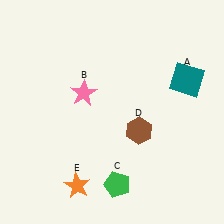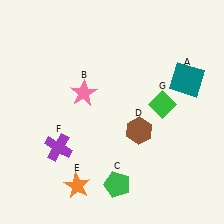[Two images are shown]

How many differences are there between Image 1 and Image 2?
There are 2 differences between the two images.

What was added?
A purple cross (F), a green diamond (G) were added in Image 2.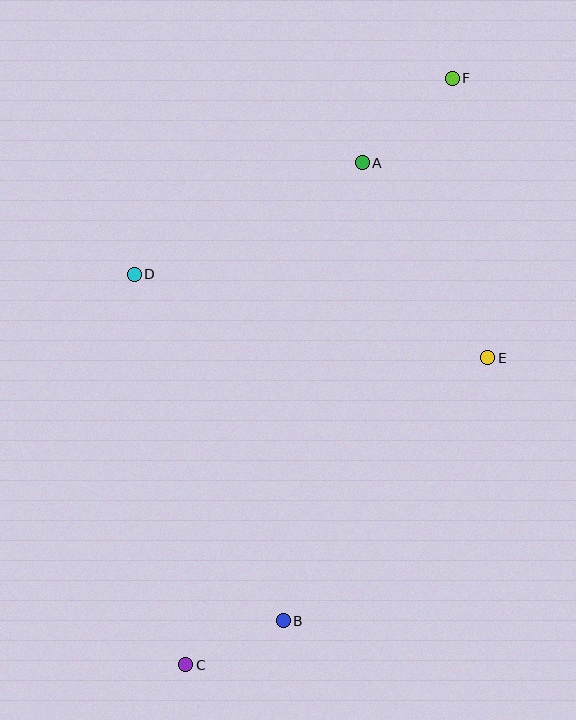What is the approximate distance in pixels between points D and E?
The distance between D and E is approximately 363 pixels.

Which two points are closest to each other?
Points B and C are closest to each other.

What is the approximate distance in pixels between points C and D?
The distance between C and D is approximately 394 pixels.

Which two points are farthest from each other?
Points C and F are farthest from each other.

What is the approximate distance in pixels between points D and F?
The distance between D and F is approximately 374 pixels.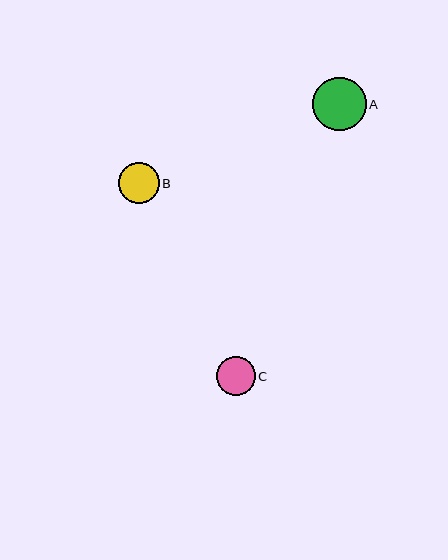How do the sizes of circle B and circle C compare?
Circle B and circle C are approximately the same size.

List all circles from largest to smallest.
From largest to smallest: A, B, C.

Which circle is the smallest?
Circle C is the smallest with a size of approximately 39 pixels.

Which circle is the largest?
Circle A is the largest with a size of approximately 54 pixels.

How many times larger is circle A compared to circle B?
Circle A is approximately 1.3 times the size of circle B.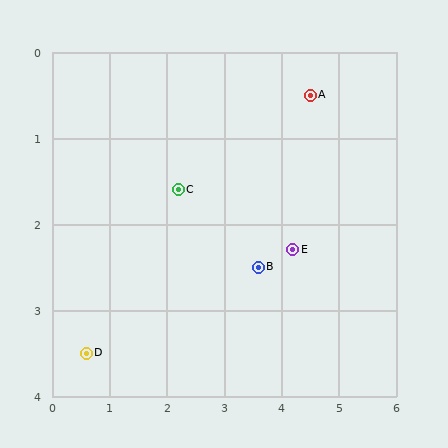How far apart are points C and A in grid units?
Points C and A are about 2.5 grid units apart.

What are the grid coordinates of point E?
Point E is at approximately (4.2, 2.3).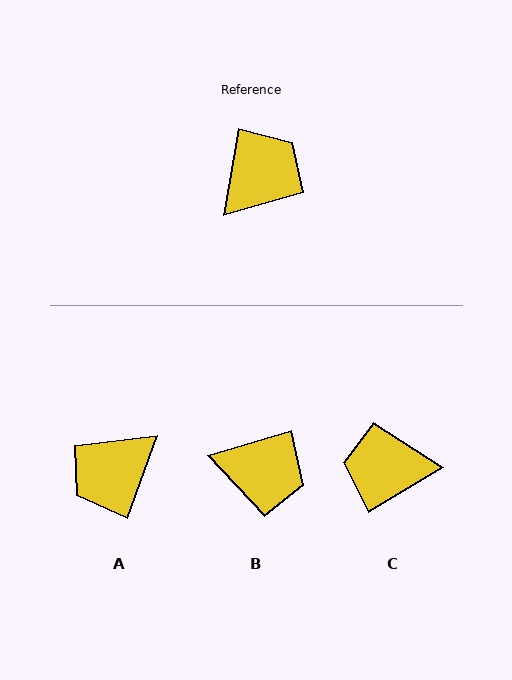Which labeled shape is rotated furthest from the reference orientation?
A, about 170 degrees away.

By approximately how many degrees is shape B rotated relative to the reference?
Approximately 64 degrees clockwise.